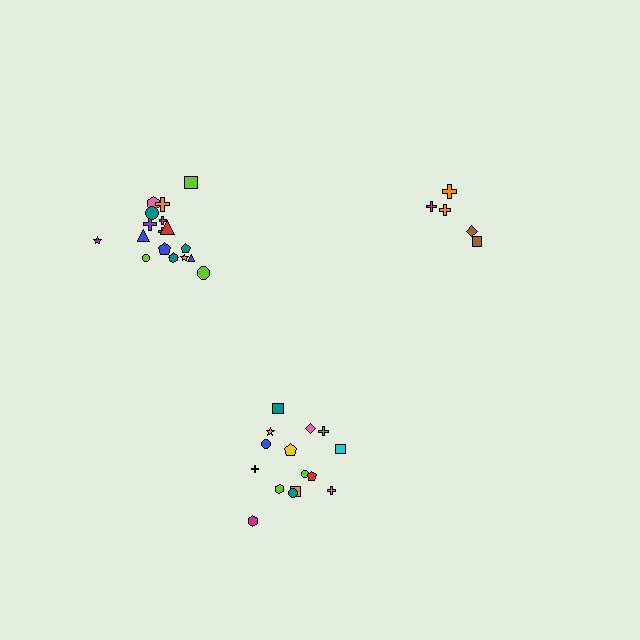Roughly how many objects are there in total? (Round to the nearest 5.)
Roughly 40 objects in total.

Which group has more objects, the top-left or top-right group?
The top-left group.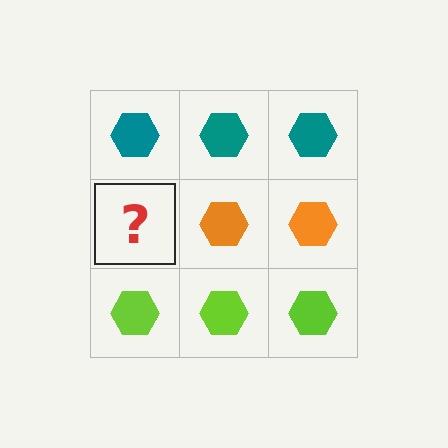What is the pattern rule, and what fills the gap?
The rule is that each row has a consistent color. The gap should be filled with an orange hexagon.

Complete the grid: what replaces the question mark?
The question mark should be replaced with an orange hexagon.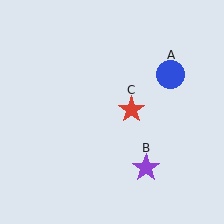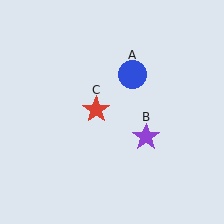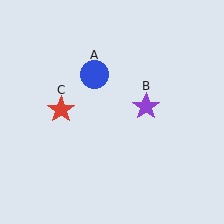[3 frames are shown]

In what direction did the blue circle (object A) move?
The blue circle (object A) moved left.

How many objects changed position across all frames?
3 objects changed position: blue circle (object A), purple star (object B), red star (object C).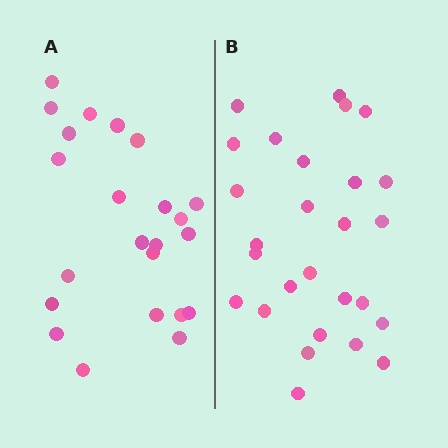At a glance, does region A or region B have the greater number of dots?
Region B (the right region) has more dots.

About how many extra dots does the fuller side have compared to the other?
Region B has about 4 more dots than region A.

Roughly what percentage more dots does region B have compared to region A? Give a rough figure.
About 15% more.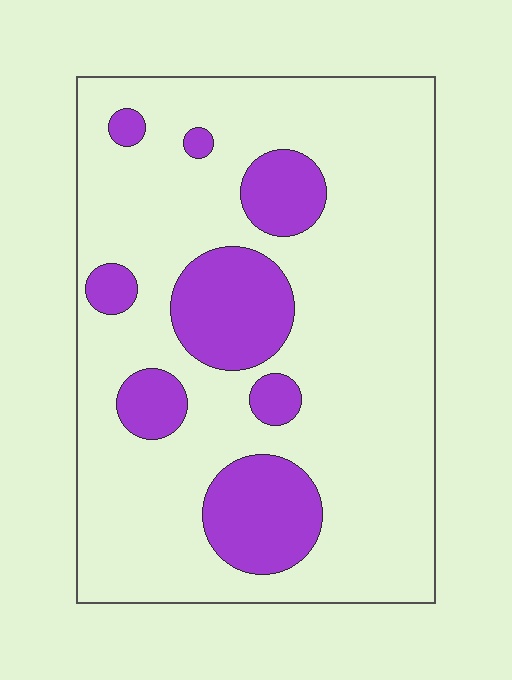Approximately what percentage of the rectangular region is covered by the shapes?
Approximately 20%.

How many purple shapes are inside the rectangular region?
8.